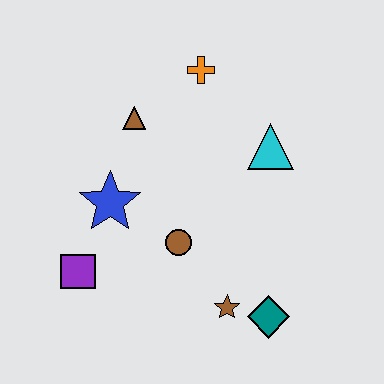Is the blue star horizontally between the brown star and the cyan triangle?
No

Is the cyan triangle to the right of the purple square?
Yes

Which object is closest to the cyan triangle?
The orange cross is closest to the cyan triangle.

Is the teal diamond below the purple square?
Yes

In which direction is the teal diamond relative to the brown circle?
The teal diamond is to the right of the brown circle.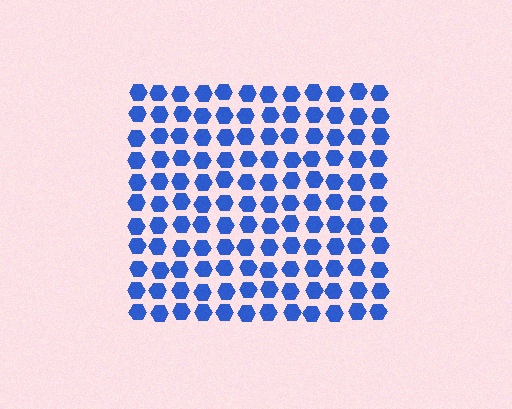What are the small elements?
The small elements are hexagons.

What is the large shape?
The large shape is a square.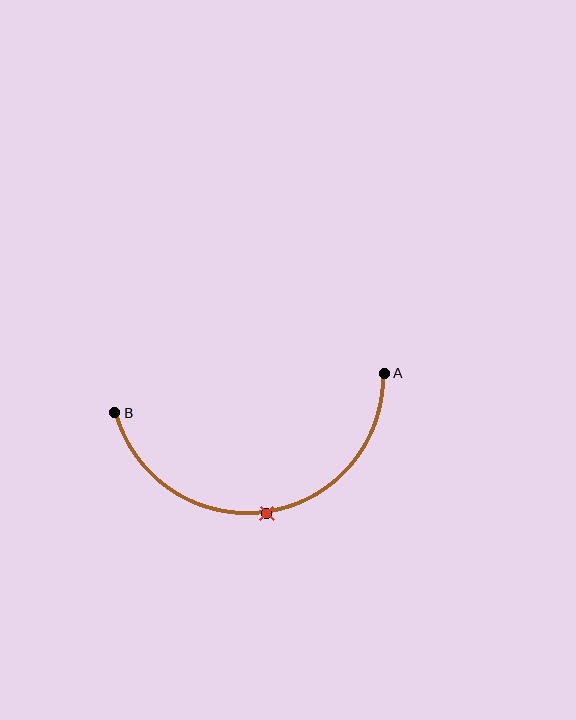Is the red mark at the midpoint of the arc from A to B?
Yes. The red mark lies on the arc at equal arc-length from both A and B — it is the arc midpoint.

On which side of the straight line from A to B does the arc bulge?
The arc bulges below the straight line connecting A and B.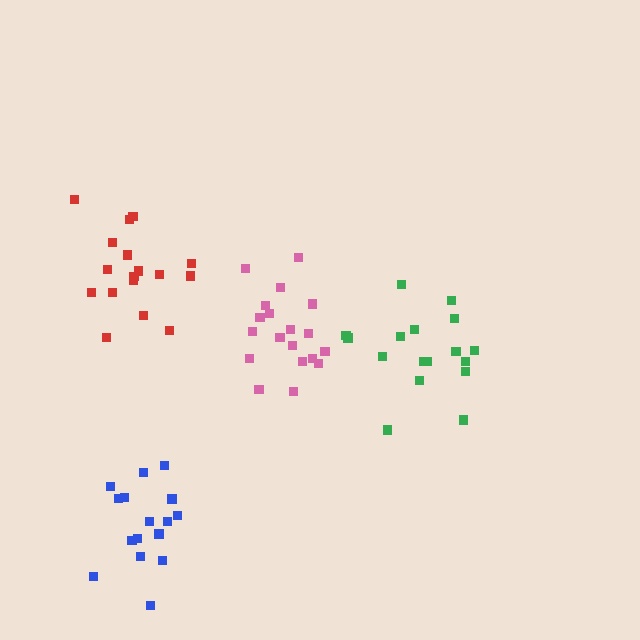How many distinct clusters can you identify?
There are 4 distinct clusters.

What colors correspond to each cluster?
The clusters are colored: red, pink, green, blue.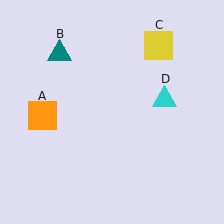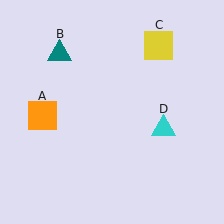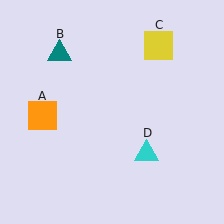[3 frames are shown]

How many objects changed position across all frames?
1 object changed position: cyan triangle (object D).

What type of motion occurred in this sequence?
The cyan triangle (object D) rotated clockwise around the center of the scene.